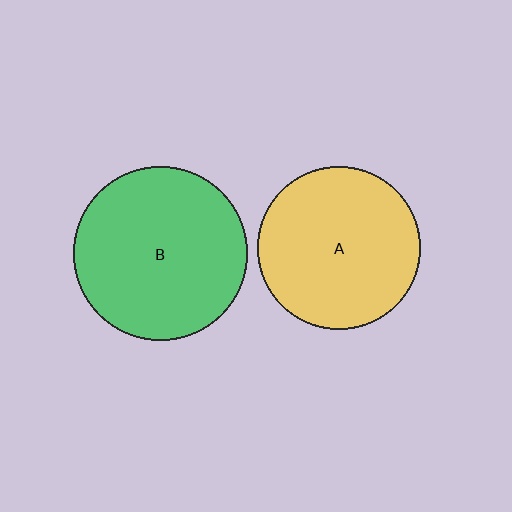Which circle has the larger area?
Circle B (green).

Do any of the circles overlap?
No, none of the circles overlap.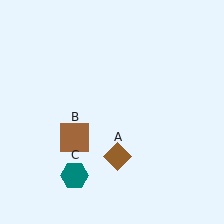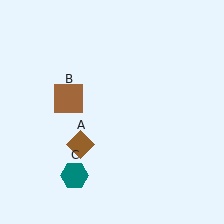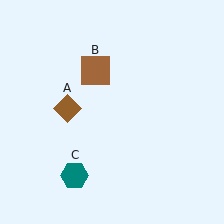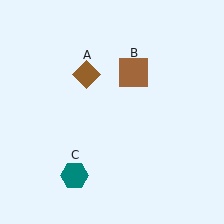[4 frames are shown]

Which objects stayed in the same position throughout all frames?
Teal hexagon (object C) remained stationary.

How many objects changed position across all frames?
2 objects changed position: brown diamond (object A), brown square (object B).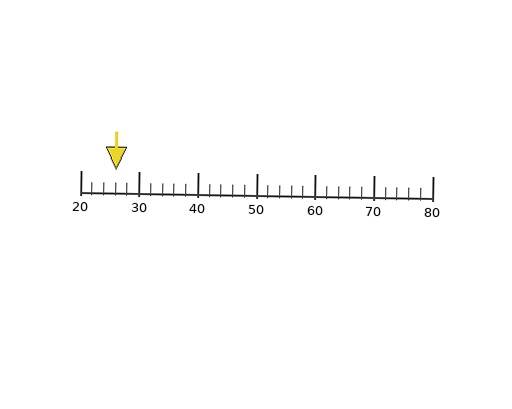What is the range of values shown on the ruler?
The ruler shows values from 20 to 80.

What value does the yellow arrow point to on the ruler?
The yellow arrow points to approximately 26.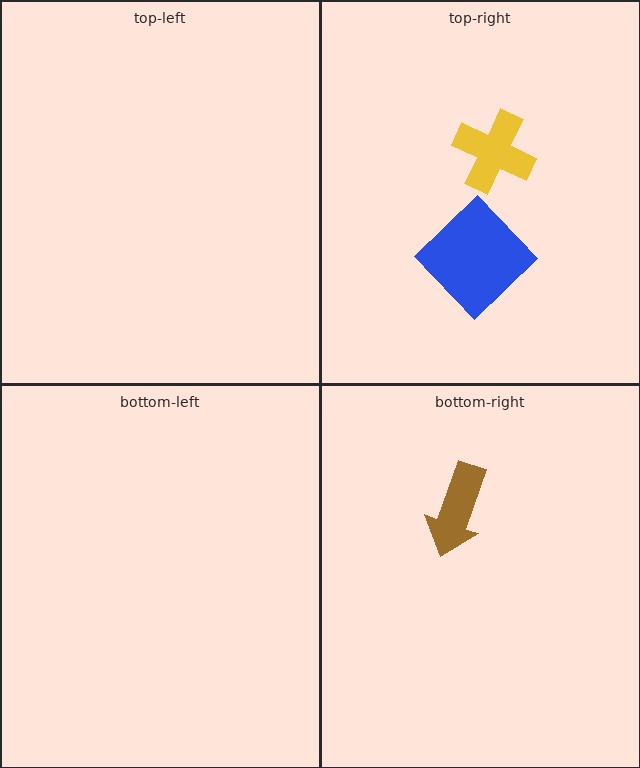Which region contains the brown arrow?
The bottom-right region.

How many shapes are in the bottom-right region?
1.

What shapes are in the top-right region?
The yellow cross, the blue diamond.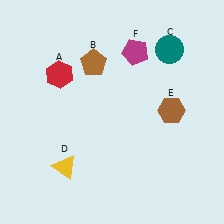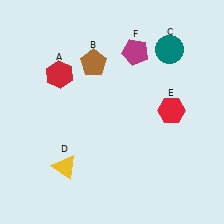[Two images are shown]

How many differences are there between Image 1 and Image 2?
There is 1 difference between the two images.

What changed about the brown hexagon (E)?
In Image 1, E is brown. In Image 2, it changed to red.